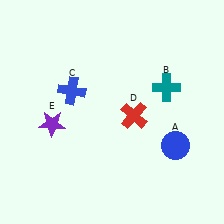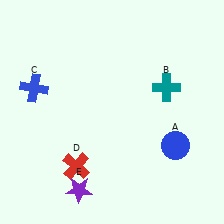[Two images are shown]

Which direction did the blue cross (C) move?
The blue cross (C) moved left.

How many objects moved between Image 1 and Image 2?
3 objects moved between the two images.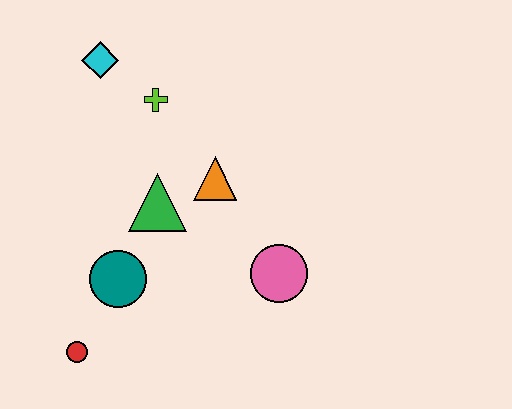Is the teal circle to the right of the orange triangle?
No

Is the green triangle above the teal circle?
Yes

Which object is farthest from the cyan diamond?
The red circle is farthest from the cyan diamond.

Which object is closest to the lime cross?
The cyan diamond is closest to the lime cross.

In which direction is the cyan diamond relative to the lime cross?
The cyan diamond is to the left of the lime cross.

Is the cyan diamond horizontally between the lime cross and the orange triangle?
No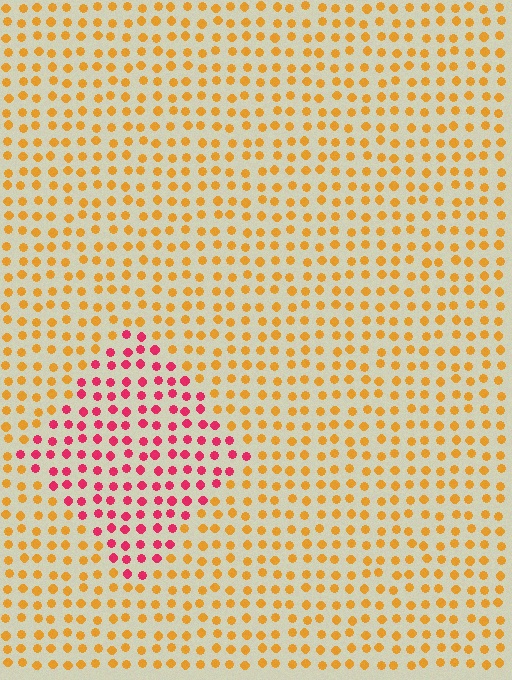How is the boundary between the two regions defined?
The boundary is defined purely by a slight shift in hue (about 56 degrees). Spacing, size, and orientation are identical on both sides.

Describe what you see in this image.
The image is filled with small orange elements in a uniform arrangement. A diamond-shaped region is visible where the elements are tinted to a slightly different hue, forming a subtle color boundary.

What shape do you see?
I see a diamond.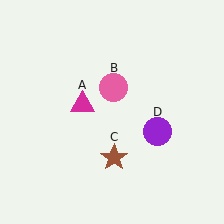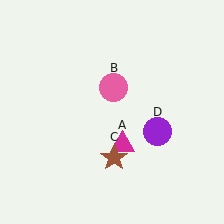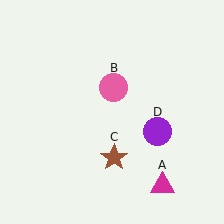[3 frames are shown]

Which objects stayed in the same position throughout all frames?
Pink circle (object B) and brown star (object C) and purple circle (object D) remained stationary.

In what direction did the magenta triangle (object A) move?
The magenta triangle (object A) moved down and to the right.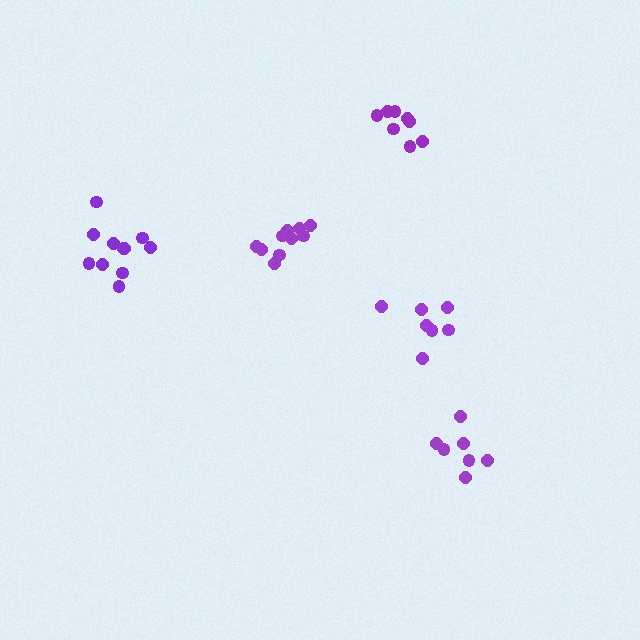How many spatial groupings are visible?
There are 5 spatial groupings.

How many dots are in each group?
Group 1: 8 dots, Group 2: 7 dots, Group 3: 11 dots, Group 4: 10 dots, Group 5: 7 dots (43 total).